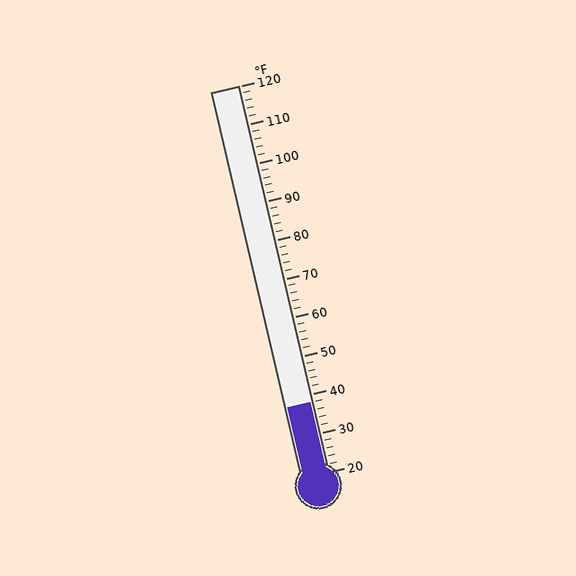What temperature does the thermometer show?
The thermometer shows approximately 38°F.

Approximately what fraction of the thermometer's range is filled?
The thermometer is filled to approximately 20% of its range.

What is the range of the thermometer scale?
The thermometer scale ranges from 20°F to 120°F.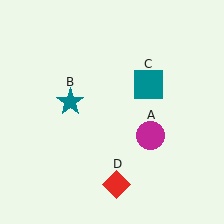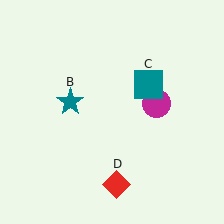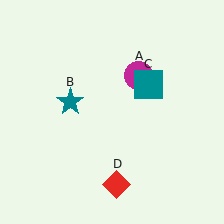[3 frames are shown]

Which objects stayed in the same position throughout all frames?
Teal star (object B) and teal square (object C) and red diamond (object D) remained stationary.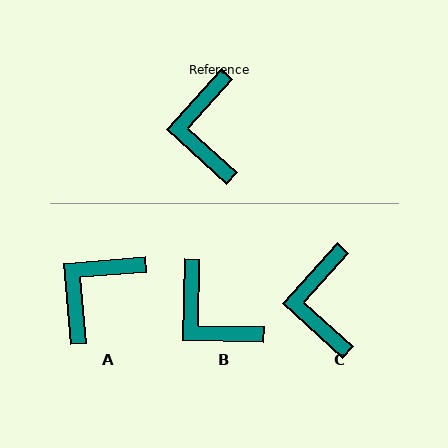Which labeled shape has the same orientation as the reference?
C.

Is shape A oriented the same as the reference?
No, it is off by about 43 degrees.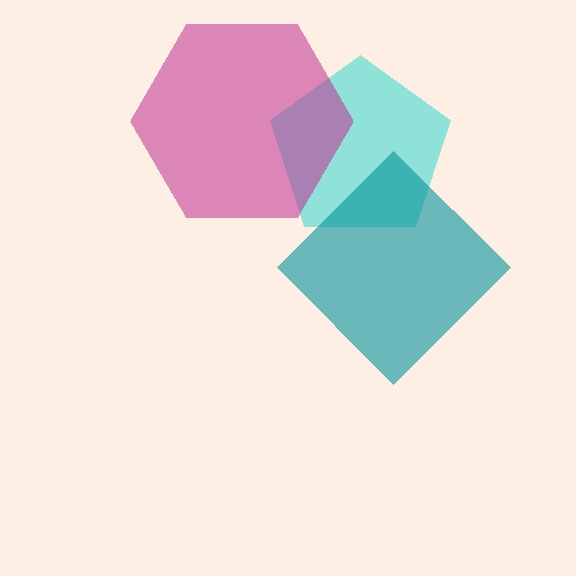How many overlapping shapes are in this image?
There are 3 overlapping shapes in the image.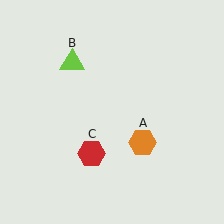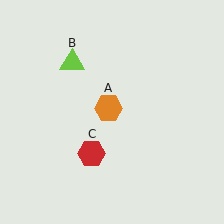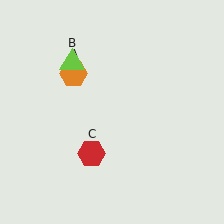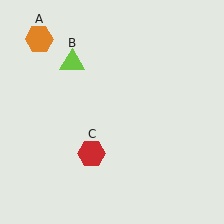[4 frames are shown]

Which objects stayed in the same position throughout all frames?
Lime triangle (object B) and red hexagon (object C) remained stationary.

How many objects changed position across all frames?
1 object changed position: orange hexagon (object A).